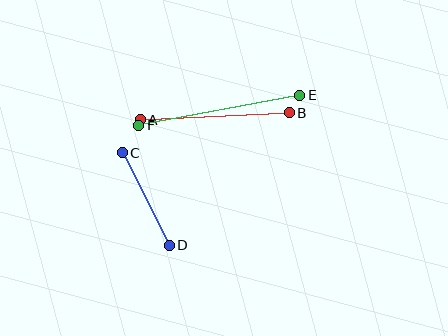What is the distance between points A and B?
The distance is approximately 149 pixels.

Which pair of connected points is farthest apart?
Points E and F are farthest apart.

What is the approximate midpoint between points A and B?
The midpoint is at approximately (215, 116) pixels.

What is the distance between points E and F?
The distance is approximately 163 pixels.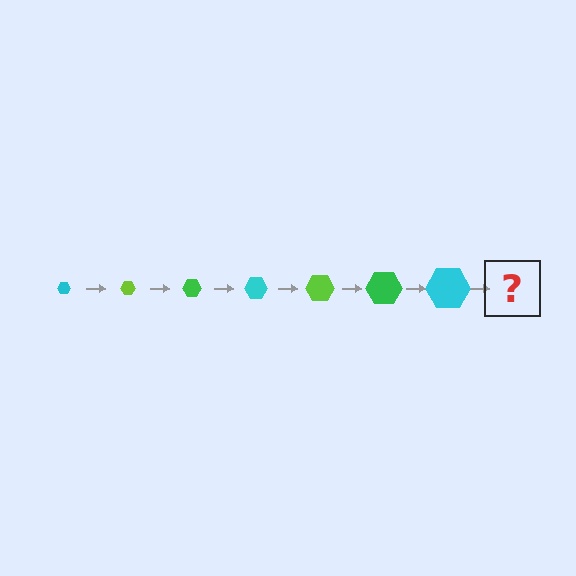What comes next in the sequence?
The next element should be a lime hexagon, larger than the previous one.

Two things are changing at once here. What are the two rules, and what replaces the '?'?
The two rules are that the hexagon grows larger each step and the color cycles through cyan, lime, and green. The '?' should be a lime hexagon, larger than the previous one.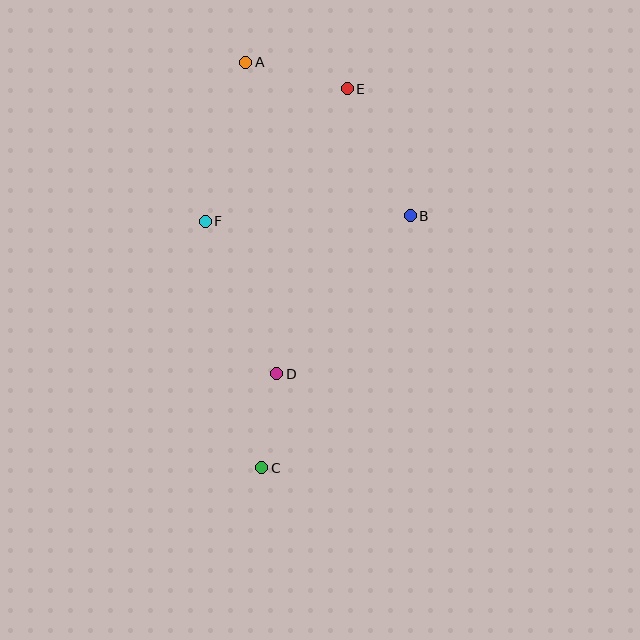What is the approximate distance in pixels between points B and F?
The distance between B and F is approximately 205 pixels.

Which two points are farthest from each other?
Points A and C are farthest from each other.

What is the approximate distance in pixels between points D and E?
The distance between D and E is approximately 294 pixels.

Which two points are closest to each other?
Points C and D are closest to each other.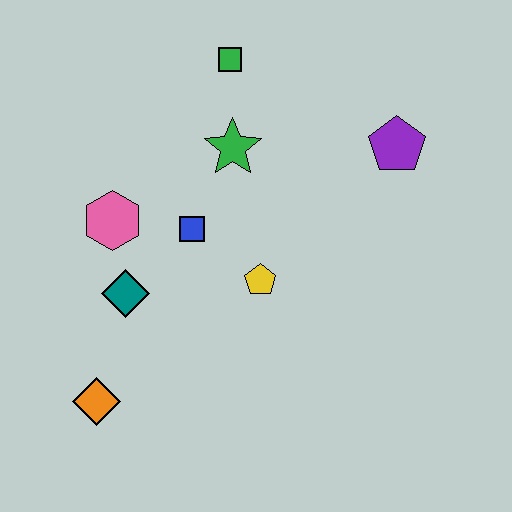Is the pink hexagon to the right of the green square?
No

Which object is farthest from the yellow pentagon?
The green square is farthest from the yellow pentagon.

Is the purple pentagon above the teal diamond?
Yes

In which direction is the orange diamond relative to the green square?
The orange diamond is below the green square.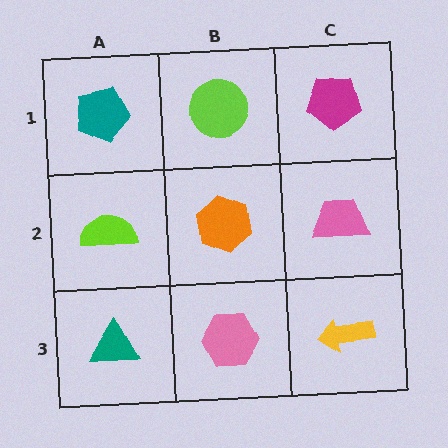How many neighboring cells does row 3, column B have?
3.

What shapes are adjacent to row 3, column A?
A lime semicircle (row 2, column A), a pink hexagon (row 3, column B).